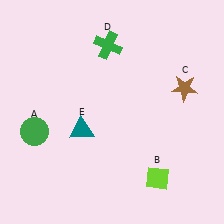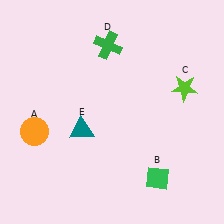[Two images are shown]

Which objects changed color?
A changed from green to orange. B changed from lime to green. C changed from brown to lime.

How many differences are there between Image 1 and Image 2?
There are 3 differences between the two images.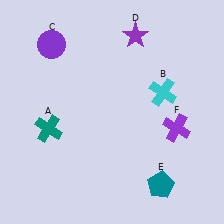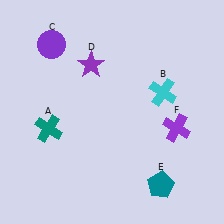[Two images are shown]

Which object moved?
The purple star (D) moved left.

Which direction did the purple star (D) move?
The purple star (D) moved left.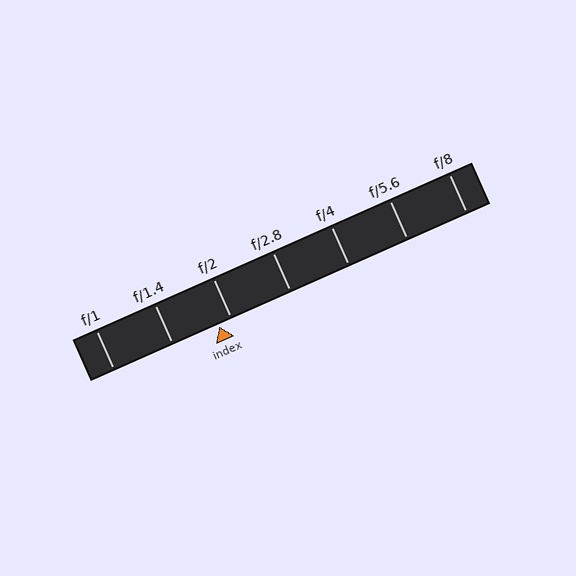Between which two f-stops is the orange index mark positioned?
The index mark is between f/1.4 and f/2.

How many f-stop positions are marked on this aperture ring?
There are 7 f-stop positions marked.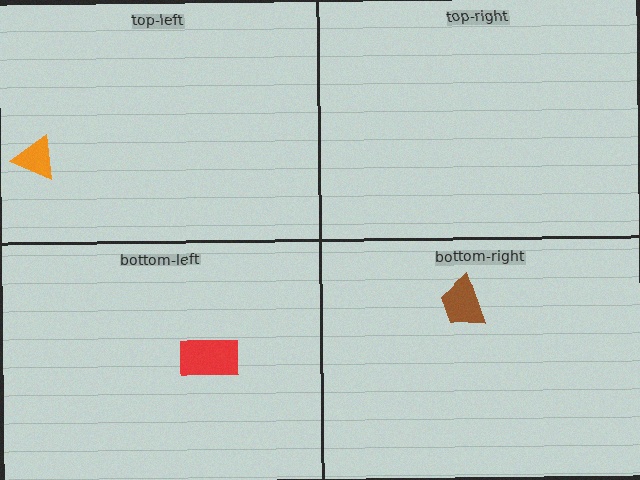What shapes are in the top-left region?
The orange triangle.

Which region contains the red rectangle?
The bottom-left region.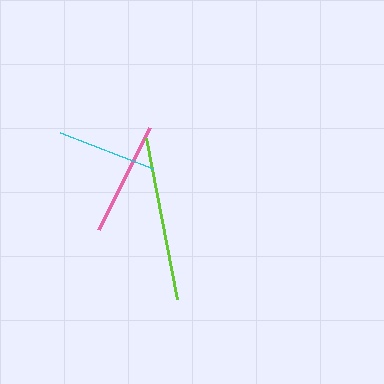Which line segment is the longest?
The lime line is the longest at approximately 164 pixels.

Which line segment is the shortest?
The cyan line is the shortest at approximately 100 pixels.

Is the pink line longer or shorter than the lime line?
The lime line is longer than the pink line.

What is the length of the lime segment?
The lime segment is approximately 164 pixels long.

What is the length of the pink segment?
The pink segment is approximately 114 pixels long.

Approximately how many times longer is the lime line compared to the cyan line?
The lime line is approximately 1.6 times the length of the cyan line.